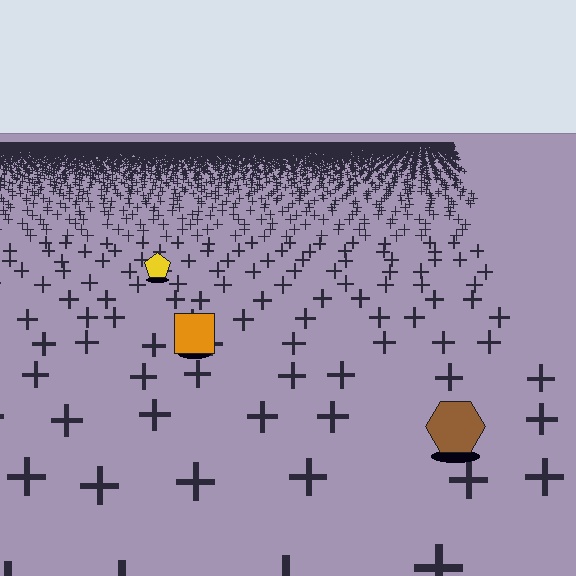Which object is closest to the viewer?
The brown hexagon is closest. The texture marks near it are larger and more spread out.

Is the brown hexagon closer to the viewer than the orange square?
Yes. The brown hexagon is closer — you can tell from the texture gradient: the ground texture is coarser near it.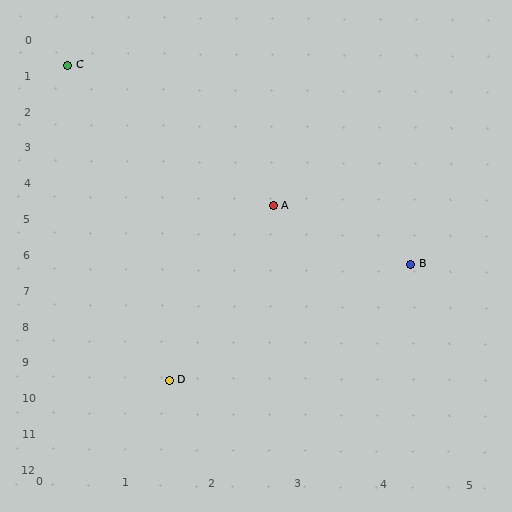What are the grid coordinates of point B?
Point B is at approximately (4.3, 6.2).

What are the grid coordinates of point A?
Point A is at approximately (2.7, 4.6).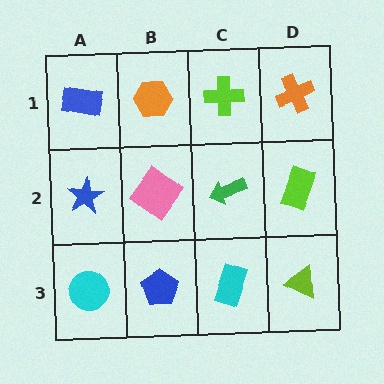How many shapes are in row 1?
4 shapes.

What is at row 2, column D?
A lime rectangle.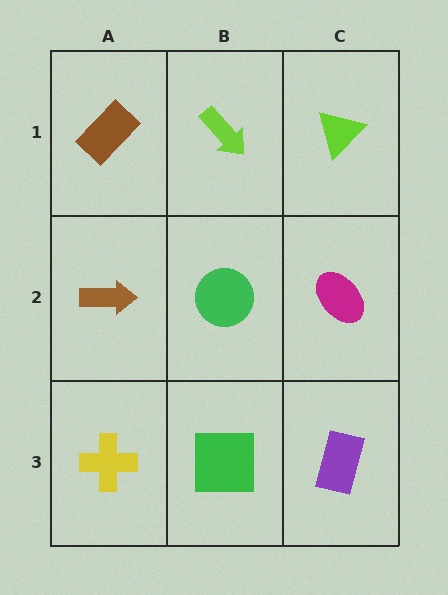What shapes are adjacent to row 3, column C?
A magenta ellipse (row 2, column C), a green square (row 3, column B).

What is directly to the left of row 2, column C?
A green circle.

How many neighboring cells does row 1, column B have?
3.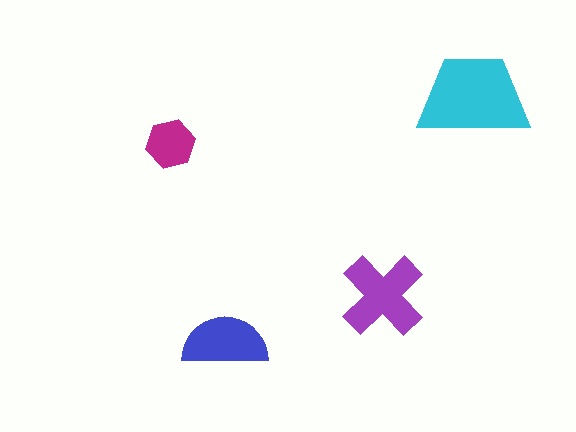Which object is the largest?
The cyan trapezoid.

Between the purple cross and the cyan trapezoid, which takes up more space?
The cyan trapezoid.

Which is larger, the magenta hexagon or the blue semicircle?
The blue semicircle.